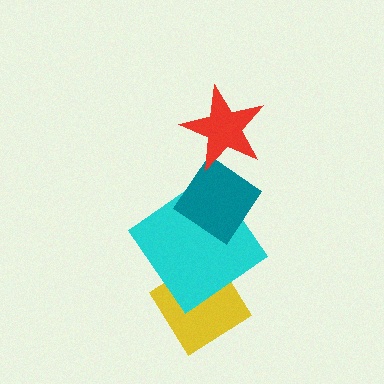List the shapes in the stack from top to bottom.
From top to bottom: the red star, the teal diamond, the cyan diamond, the yellow diamond.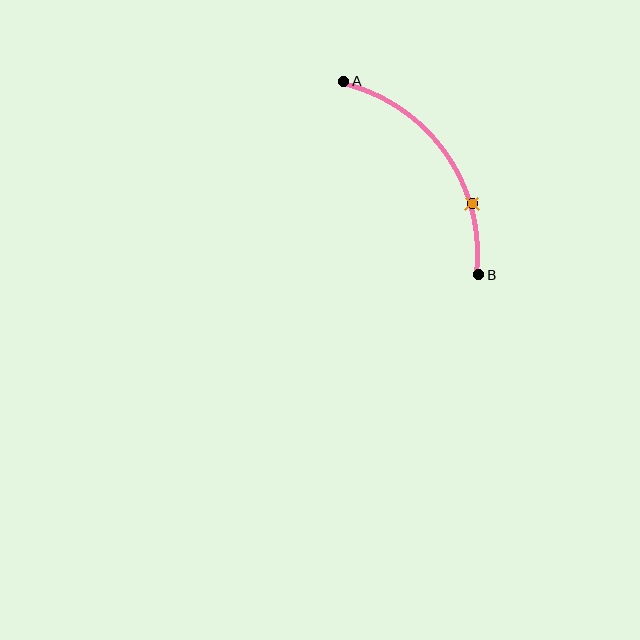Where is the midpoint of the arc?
The arc midpoint is the point on the curve farthest from the straight line joining A and B. It sits above and to the right of that line.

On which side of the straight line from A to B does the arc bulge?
The arc bulges above and to the right of the straight line connecting A and B.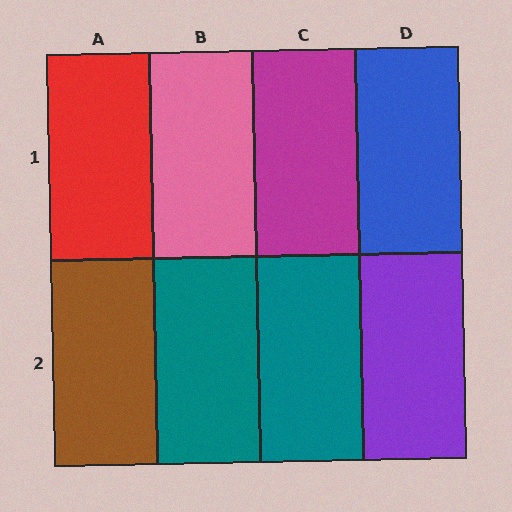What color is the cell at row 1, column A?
Red.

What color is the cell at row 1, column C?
Magenta.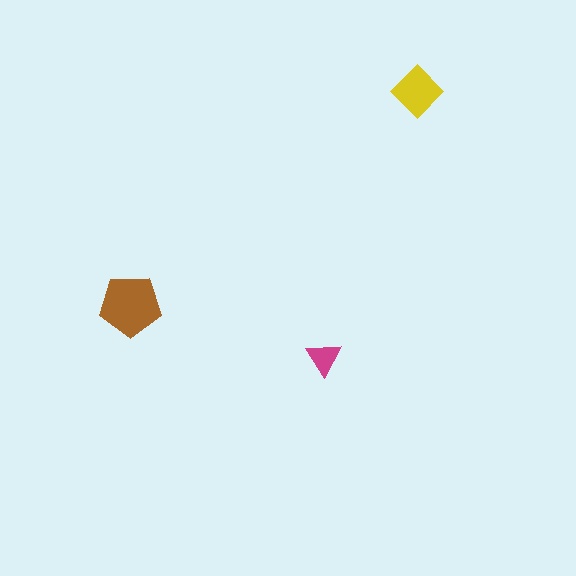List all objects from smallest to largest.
The magenta triangle, the yellow diamond, the brown pentagon.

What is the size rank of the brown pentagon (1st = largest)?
1st.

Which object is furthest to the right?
The yellow diamond is rightmost.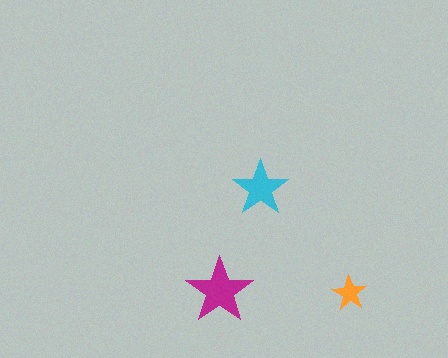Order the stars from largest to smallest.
the magenta one, the cyan one, the orange one.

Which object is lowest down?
The orange star is bottommost.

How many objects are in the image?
There are 3 objects in the image.